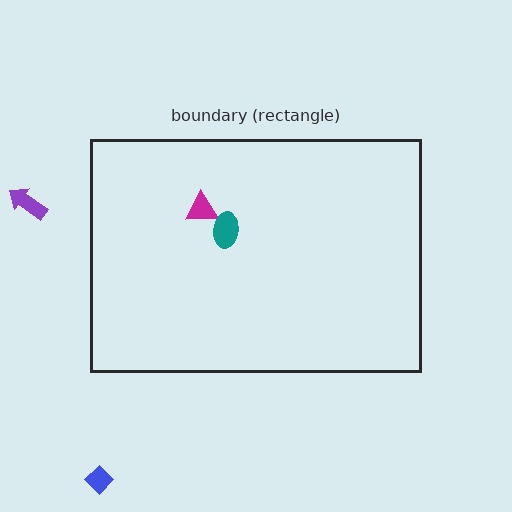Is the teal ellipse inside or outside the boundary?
Inside.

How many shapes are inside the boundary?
2 inside, 2 outside.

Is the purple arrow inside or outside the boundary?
Outside.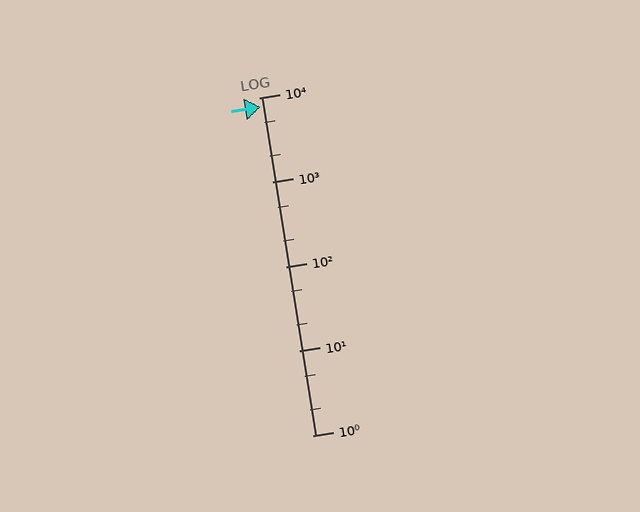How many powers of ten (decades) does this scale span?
The scale spans 4 decades, from 1 to 10000.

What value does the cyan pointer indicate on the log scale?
The pointer indicates approximately 7700.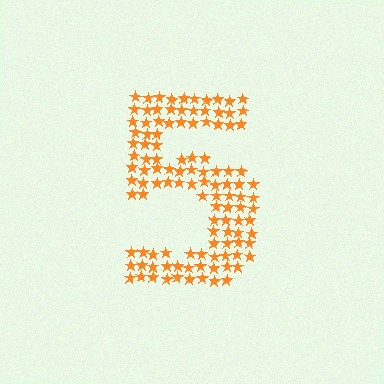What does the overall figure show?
The overall figure shows the digit 5.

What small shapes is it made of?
It is made of small stars.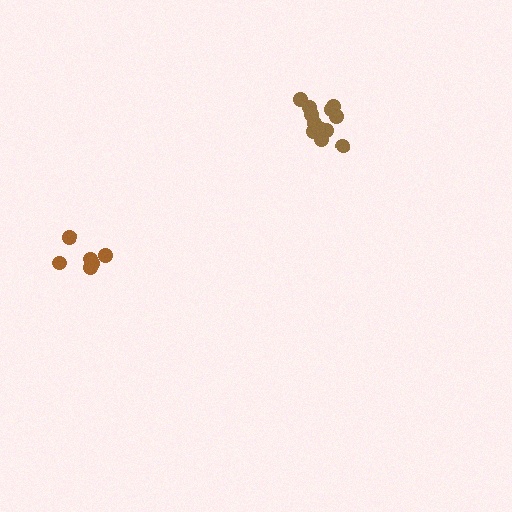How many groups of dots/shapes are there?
There are 2 groups.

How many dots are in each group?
Group 1: 6 dots, Group 2: 12 dots (18 total).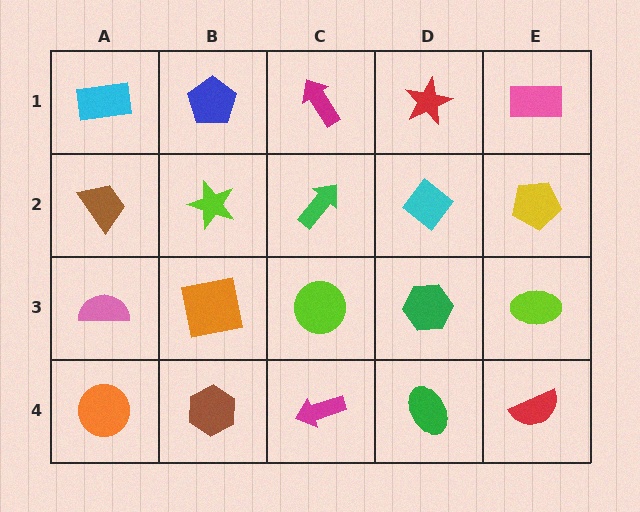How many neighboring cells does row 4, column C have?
3.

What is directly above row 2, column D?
A red star.